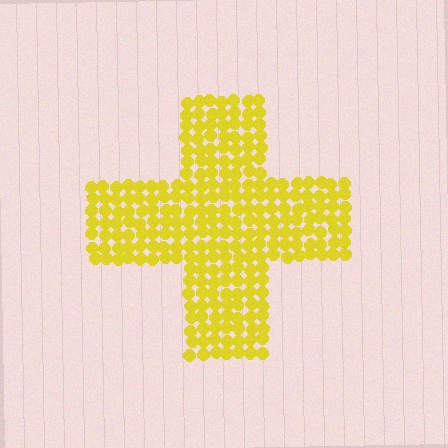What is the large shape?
The large shape is a cross.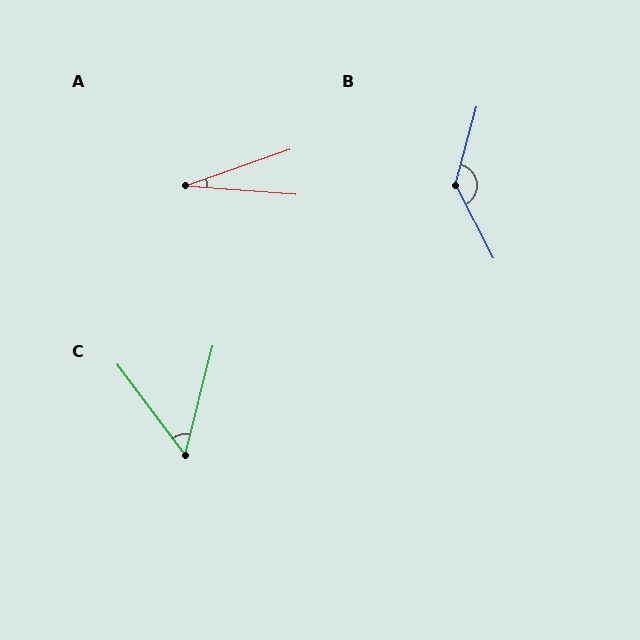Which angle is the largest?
B, at approximately 138 degrees.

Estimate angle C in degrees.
Approximately 51 degrees.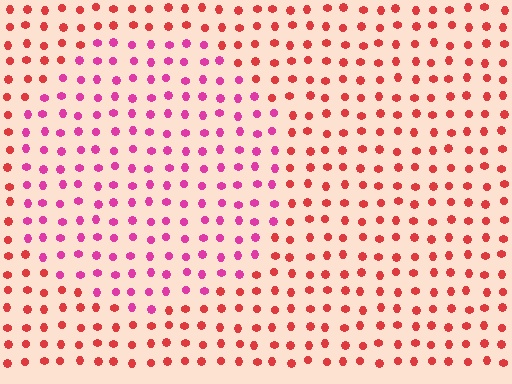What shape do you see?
I see a circle.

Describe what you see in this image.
The image is filled with small red elements in a uniform arrangement. A circle-shaped region is visible where the elements are tinted to a slightly different hue, forming a subtle color boundary.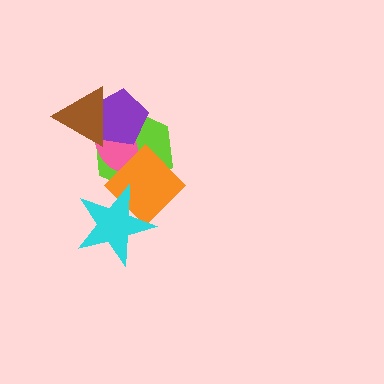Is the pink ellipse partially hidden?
Yes, it is partially covered by another shape.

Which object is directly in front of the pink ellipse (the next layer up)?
The purple pentagon is directly in front of the pink ellipse.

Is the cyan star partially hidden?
No, no other shape covers it.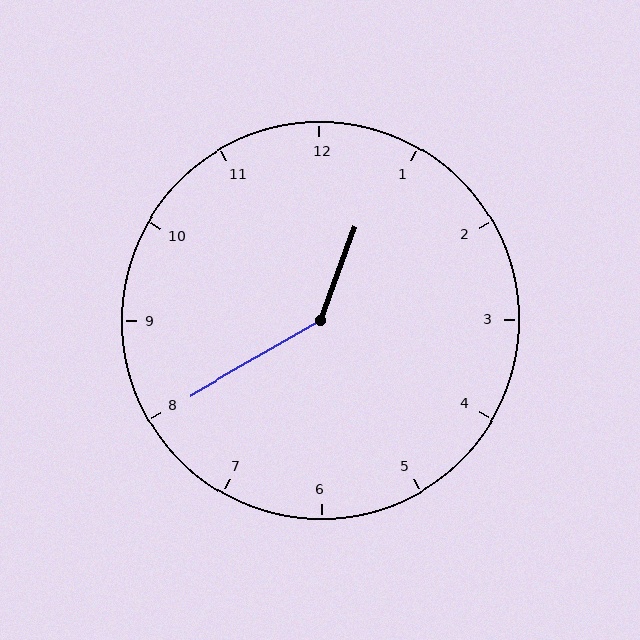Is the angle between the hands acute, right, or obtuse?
It is obtuse.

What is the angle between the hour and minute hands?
Approximately 140 degrees.